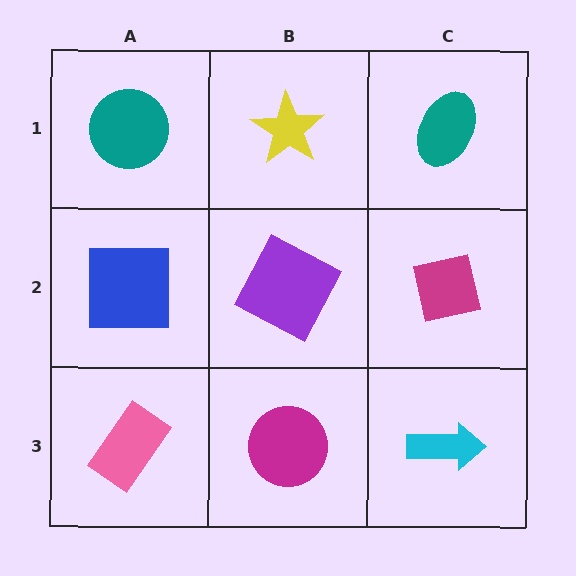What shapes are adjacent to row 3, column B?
A purple square (row 2, column B), a pink rectangle (row 3, column A), a cyan arrow (row 3, column C).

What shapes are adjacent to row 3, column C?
A magenta square (row 2, column C), a magenta circle (row 3, column B).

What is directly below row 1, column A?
A blue square.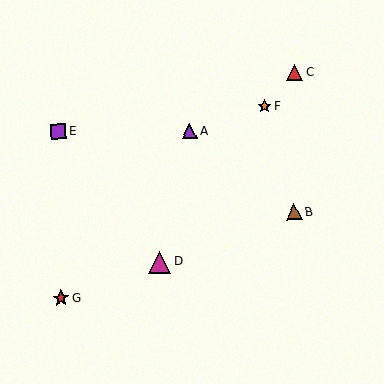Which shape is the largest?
The magenta triangle (labeled D) is the largest.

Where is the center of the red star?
The center of the red star is at (61, 298).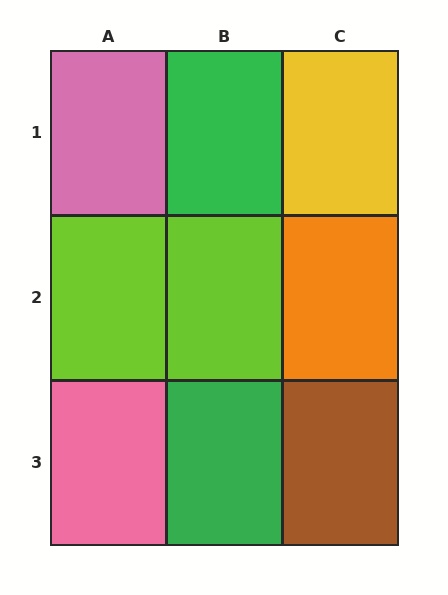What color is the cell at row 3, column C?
Brown.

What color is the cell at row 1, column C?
Yellow.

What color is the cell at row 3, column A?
Pink.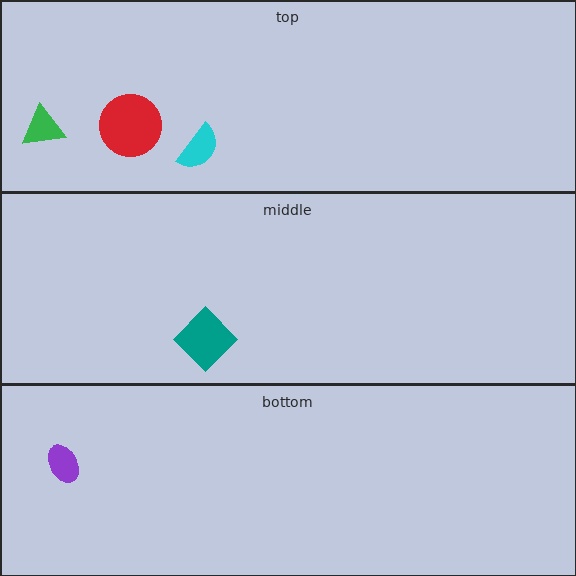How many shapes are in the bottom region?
1.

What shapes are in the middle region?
The teal diamond.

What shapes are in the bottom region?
The purple ellipse.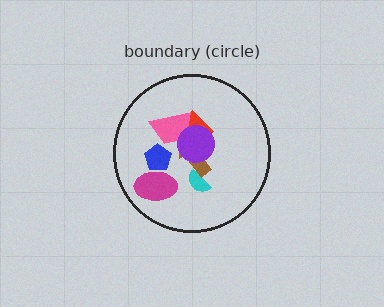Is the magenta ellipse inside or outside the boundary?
Inside.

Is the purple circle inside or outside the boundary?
Inside.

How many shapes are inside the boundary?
7 inside, 0 outside.